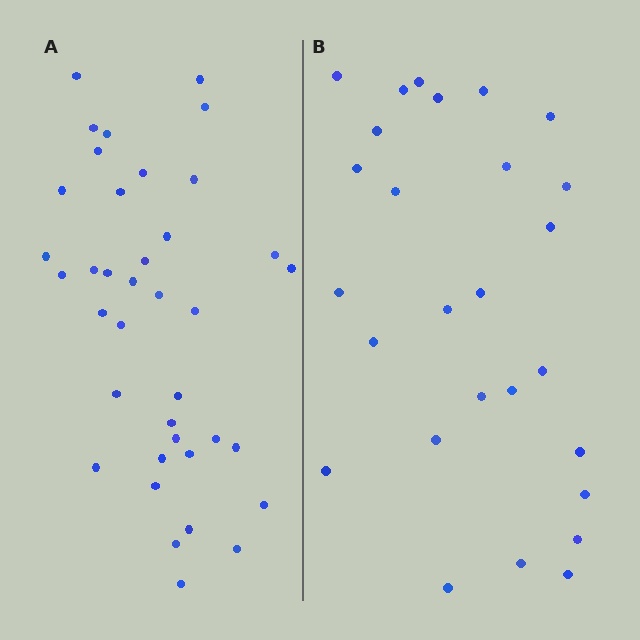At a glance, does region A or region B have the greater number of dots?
Region A (the left region) has more dots.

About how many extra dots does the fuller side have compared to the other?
Region A has roughly 12 or so more dots than region B.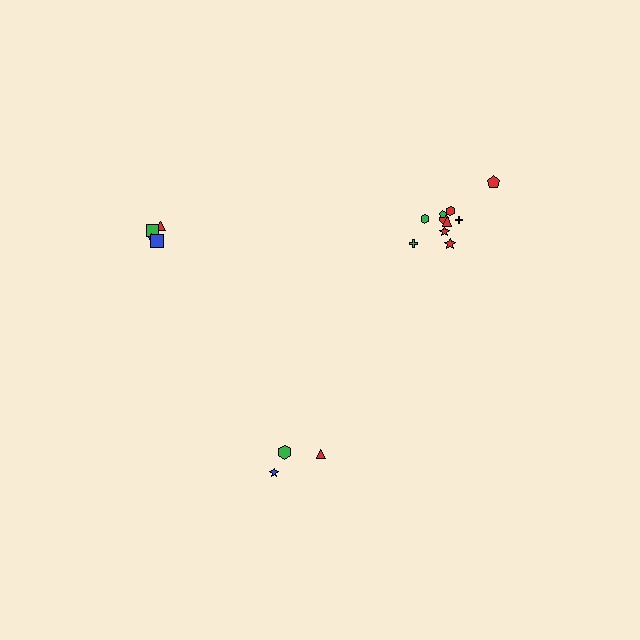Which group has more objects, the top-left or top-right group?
The top-right group.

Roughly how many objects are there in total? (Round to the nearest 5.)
Roughly 20 objects in total.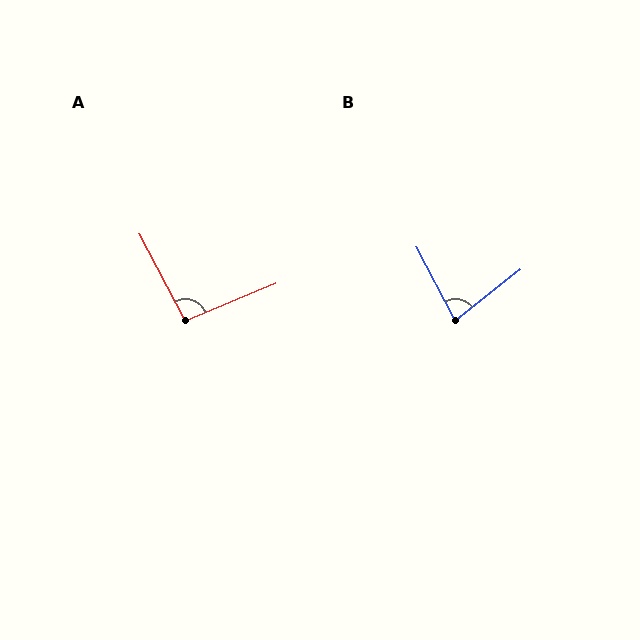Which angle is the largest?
A, at approximately 96 degrees.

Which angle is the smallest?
B, at approximately 79 degrees.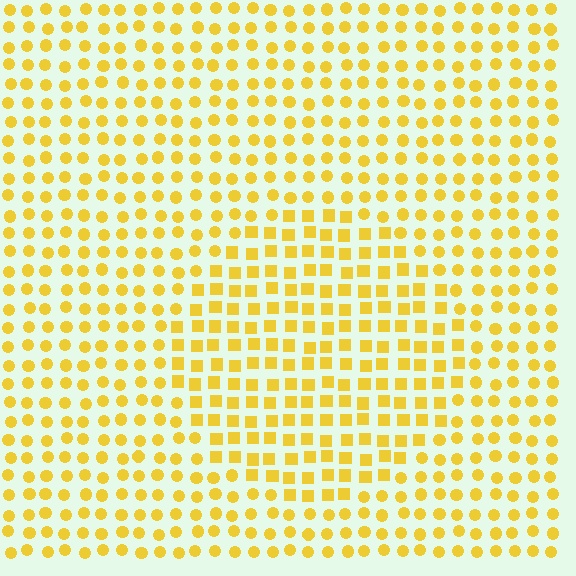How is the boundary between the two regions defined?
The boundary is defined by a change in element shape: squares inside vs. circles outside. All elements share the same color and spacing.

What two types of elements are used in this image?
The image uses squares inside the circle region and circles outside it.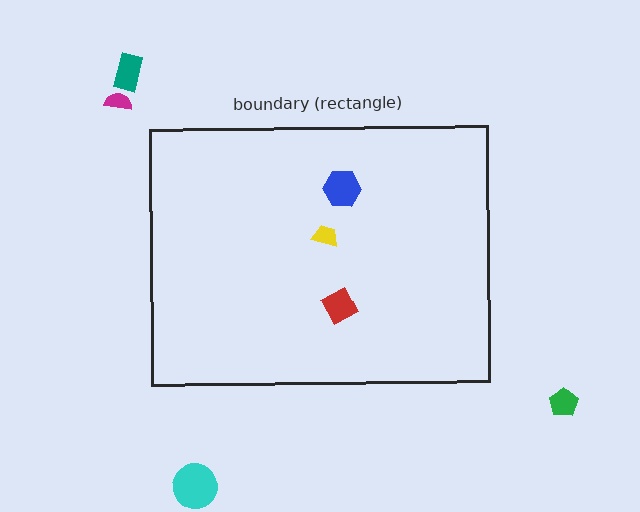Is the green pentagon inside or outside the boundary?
Outside.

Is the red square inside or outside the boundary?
Inside.